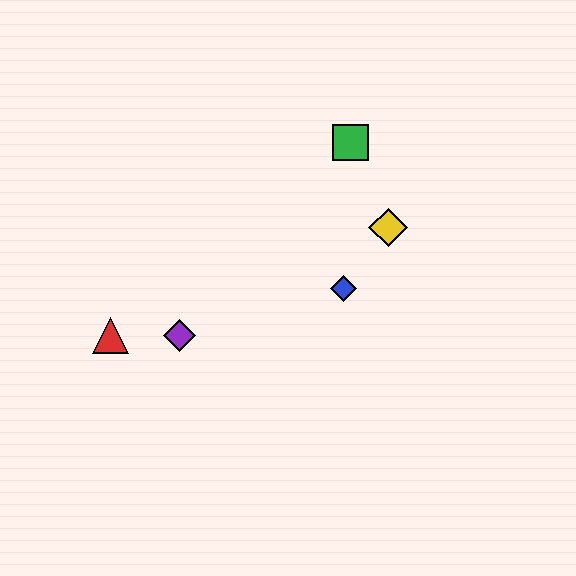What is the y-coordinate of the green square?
The green square is at y≈143.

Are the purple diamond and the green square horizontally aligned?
No, the purple diamond is at y≈336 and the green square is at y≈143.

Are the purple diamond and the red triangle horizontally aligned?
Yes, both are at y≈336.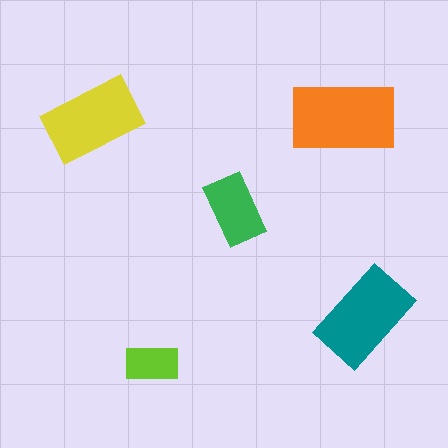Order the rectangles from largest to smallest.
the orange one, the teal one, the yellow one, the green one, the lime one.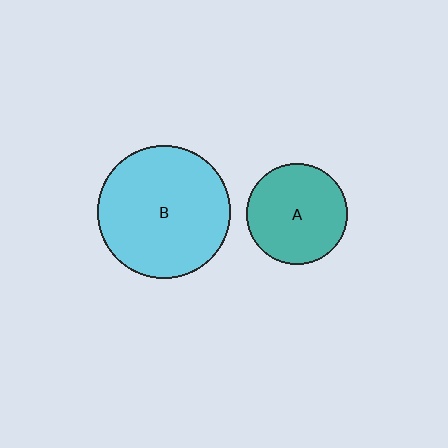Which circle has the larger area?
Circle B (cyan).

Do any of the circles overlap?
No, none of the circles overlap.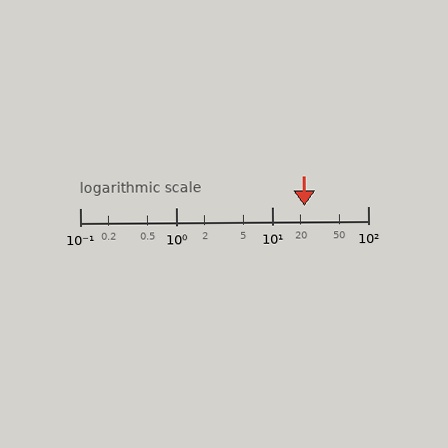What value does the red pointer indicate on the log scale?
The pointer indicates approximately 22.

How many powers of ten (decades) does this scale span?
The scale spans 3 decades, from 0.1 to 100.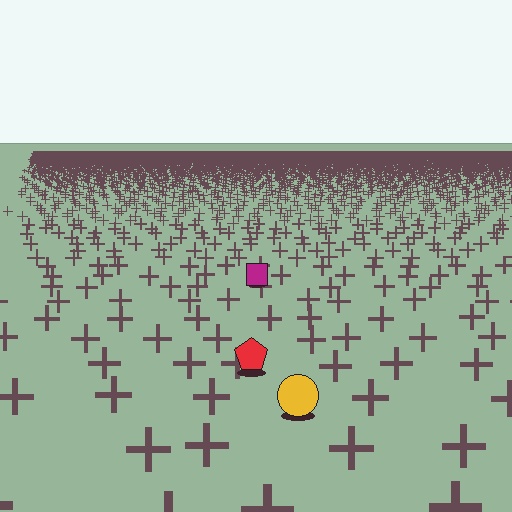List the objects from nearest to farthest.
From nearest to farthest: the yellow circle, the red pentagon, the magenta square.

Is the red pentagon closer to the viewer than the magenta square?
Yes. The red pentagon is closer — you can tell from the texture gradient: the ground texture is coarser near it.